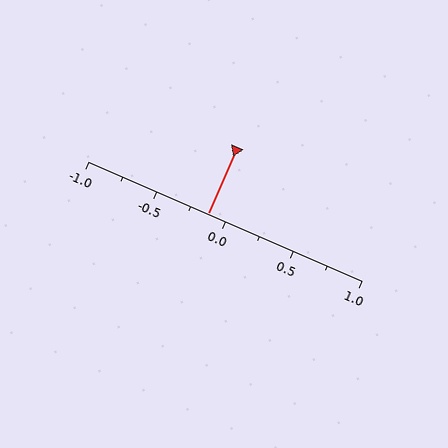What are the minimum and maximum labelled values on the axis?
The axis runs from -1.0 to 1.0.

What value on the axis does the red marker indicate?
The marker indicates approximately -0.12.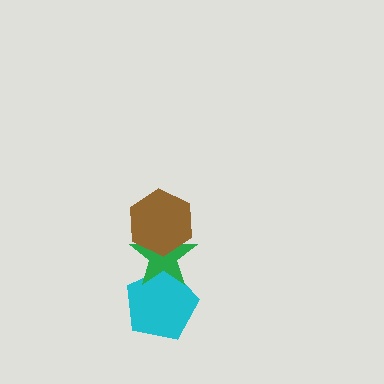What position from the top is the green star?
The green star is 2nd from the top.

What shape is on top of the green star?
The brown hexagon is on top of the green star.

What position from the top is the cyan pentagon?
The cyan pentagon is 3rd from the top.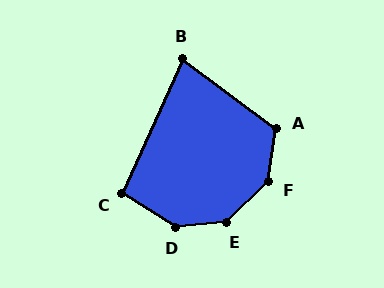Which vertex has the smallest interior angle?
B, at approximately 78 degrees.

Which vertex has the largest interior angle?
E, at approximately 142 degrees.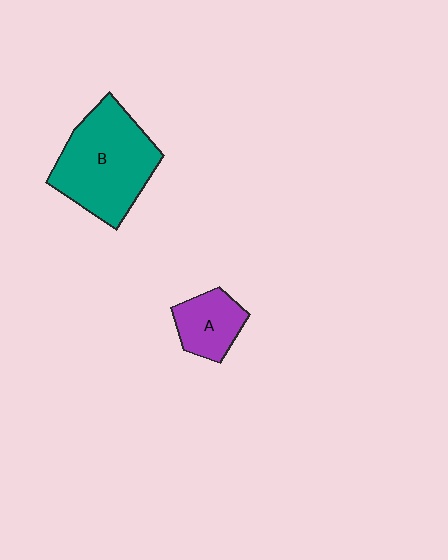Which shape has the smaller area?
Shape A (purple).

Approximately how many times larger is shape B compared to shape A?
Approximately 2.3 times.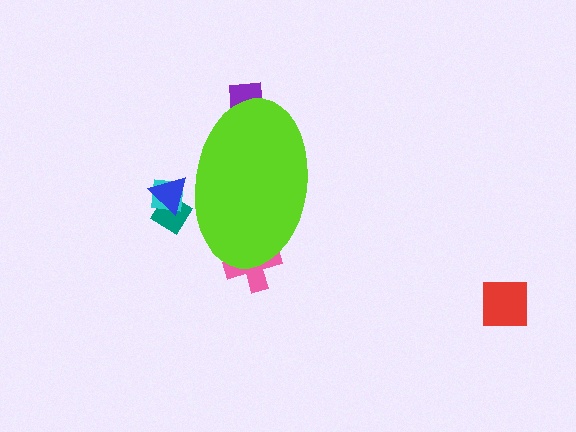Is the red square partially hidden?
No, the red square is fully visible.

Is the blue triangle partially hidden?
Yes, the blue triangle is partially hidden behind the lime ellipse.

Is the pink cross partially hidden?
Yes, the pink cross is partially hidden behind the lime ellipse.